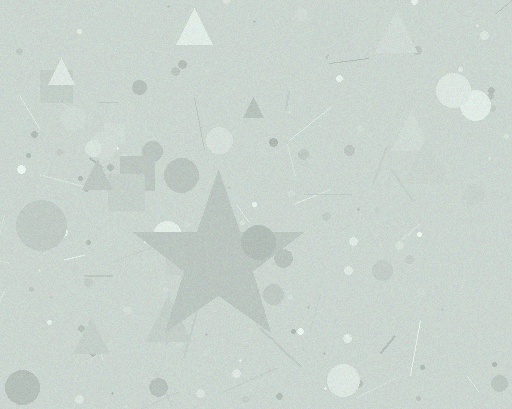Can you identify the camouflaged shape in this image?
The camouflaged shape is a star.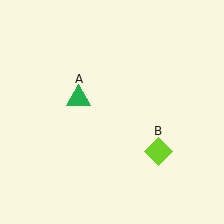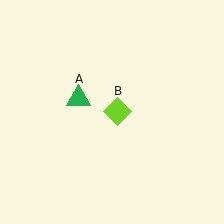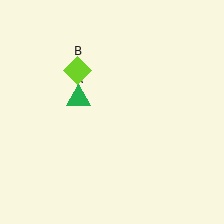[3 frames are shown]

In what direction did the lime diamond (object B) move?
The lime diamond (object B) moved up and to the left.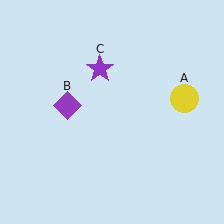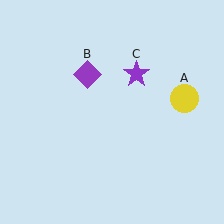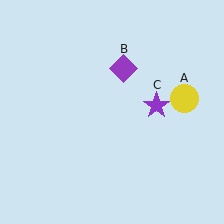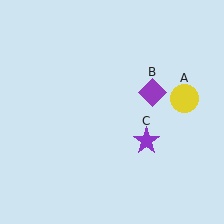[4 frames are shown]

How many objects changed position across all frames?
2 objects changed position: purple diamond (object B), purple star (object C).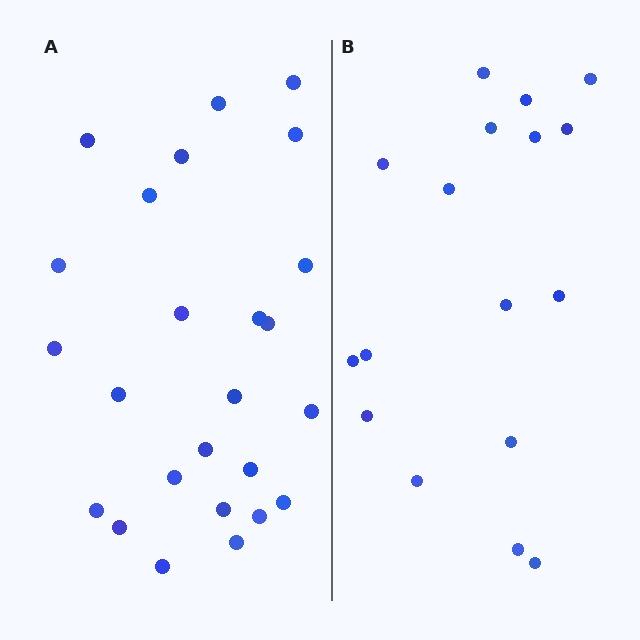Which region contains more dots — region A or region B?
Region A (the left region) has more dots.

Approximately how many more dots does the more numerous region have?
Region A has roughly 8 or so more dots than region B.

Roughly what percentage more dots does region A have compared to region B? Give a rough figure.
About 45% more.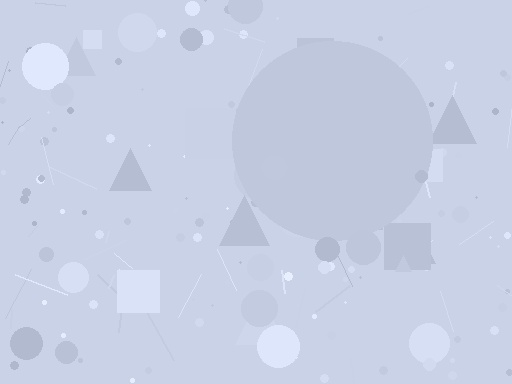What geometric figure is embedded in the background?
A circle is embedded in the background.